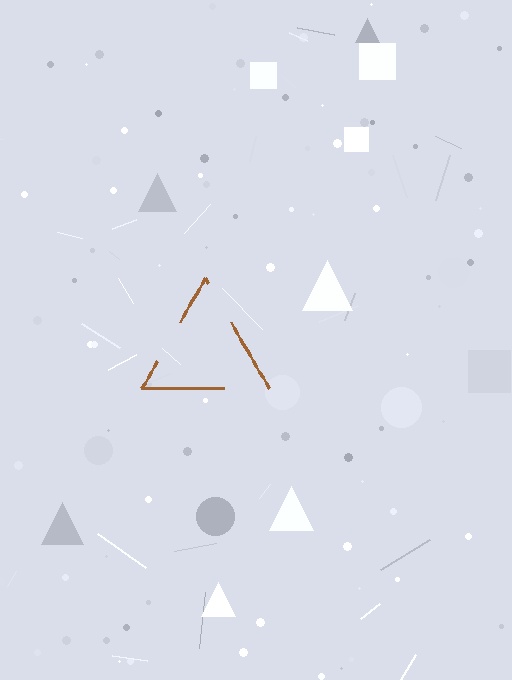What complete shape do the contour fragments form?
The contour fragments form a triangle.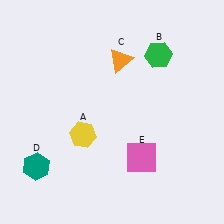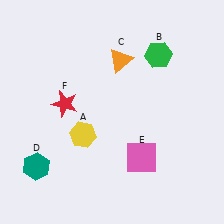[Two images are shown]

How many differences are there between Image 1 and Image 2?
There is 1 difference between the two images.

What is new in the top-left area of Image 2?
A red star (F) was added in the top-left area of Image 2.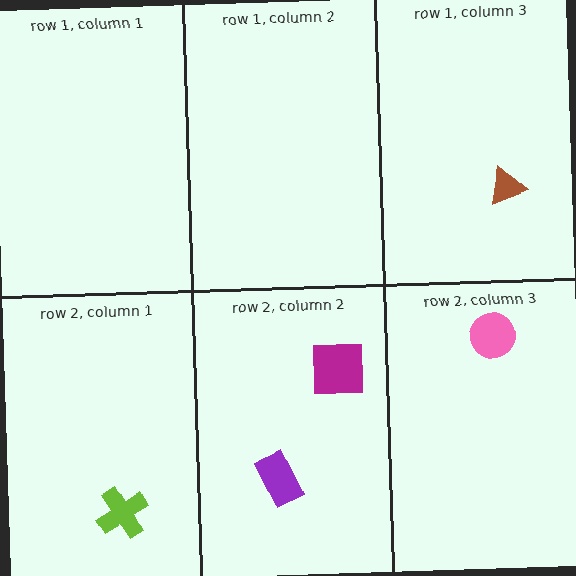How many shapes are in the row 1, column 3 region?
1.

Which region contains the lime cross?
The row 2, column 1 region.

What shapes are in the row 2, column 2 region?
The purple rectangle, the magenta square.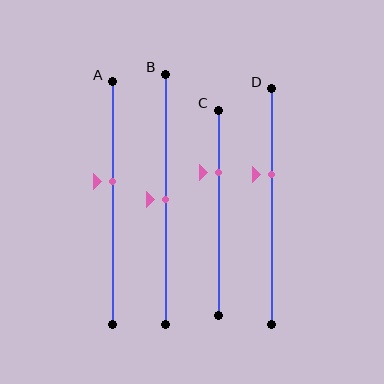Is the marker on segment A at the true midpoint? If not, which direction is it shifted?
No, the marker on segment A is shifted upward by about 9% of the segment length.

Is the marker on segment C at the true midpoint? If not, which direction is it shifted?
No, the marker on segment C is shifted upward by about 20% of the segment length.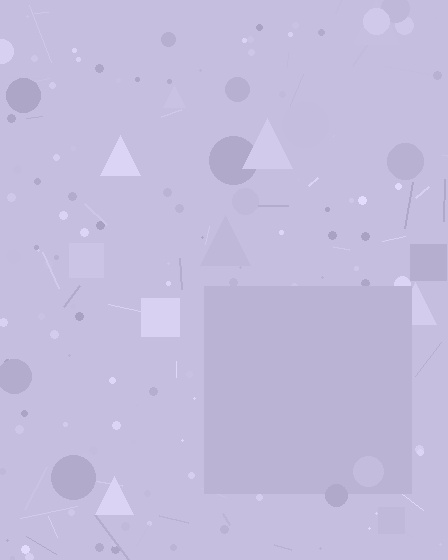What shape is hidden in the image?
A square is hidden in the image.